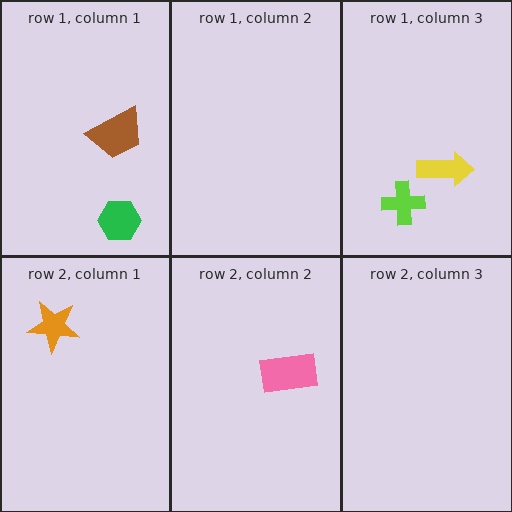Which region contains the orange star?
The row 2, column 1 region.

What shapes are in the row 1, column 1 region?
The green hexagon, the brown trapezoid.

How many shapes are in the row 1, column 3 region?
2.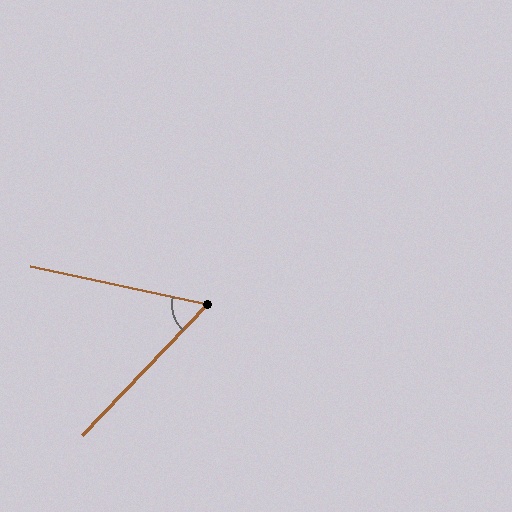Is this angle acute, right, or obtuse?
It is acute.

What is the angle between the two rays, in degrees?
Approximately 59 degrees.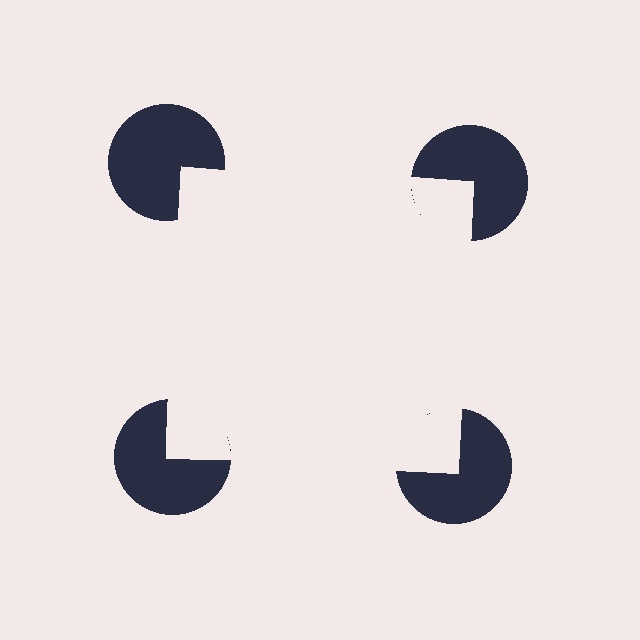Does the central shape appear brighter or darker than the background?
It typically appears slightly brighter than the background, even though no actual brightness change is drawn.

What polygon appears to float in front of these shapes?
An illusory square — its edges are inferred from the aligned wedge cuts in the pac-man discs, not physically drawn.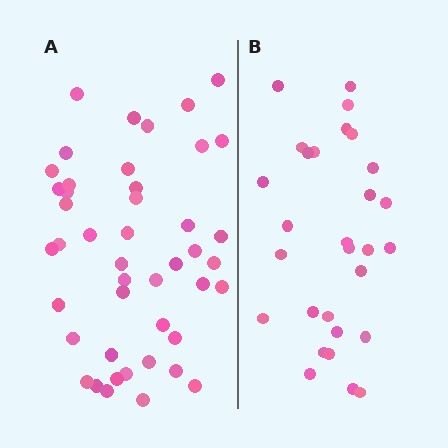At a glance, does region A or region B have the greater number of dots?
Region A (the left region) has more dots.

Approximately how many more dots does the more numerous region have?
Region A has approximately 15 more dots than region B.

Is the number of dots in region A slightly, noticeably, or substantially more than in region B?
Region A has substantially more. The ratio is roughly 1.6 to 1.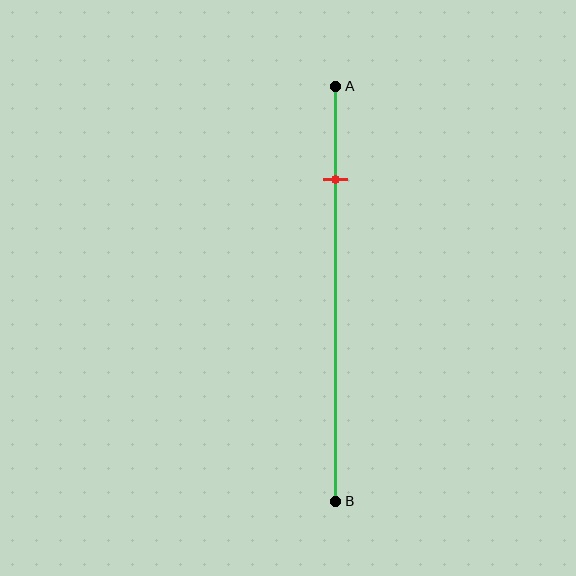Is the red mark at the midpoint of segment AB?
No, the mark is at about 25% from A, not at the 50% midpoint.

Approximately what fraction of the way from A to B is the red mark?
The red mark is approximately 25% of the way from A to B.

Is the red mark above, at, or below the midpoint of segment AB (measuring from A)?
The red mark is above the midpoint of segment AB.